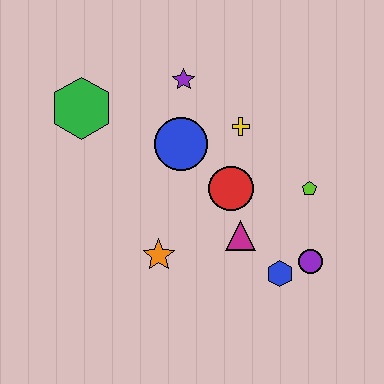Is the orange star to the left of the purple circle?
Yes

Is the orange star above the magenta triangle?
No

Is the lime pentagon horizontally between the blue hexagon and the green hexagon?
No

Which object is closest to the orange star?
The magenta triangle is closest to the orange star.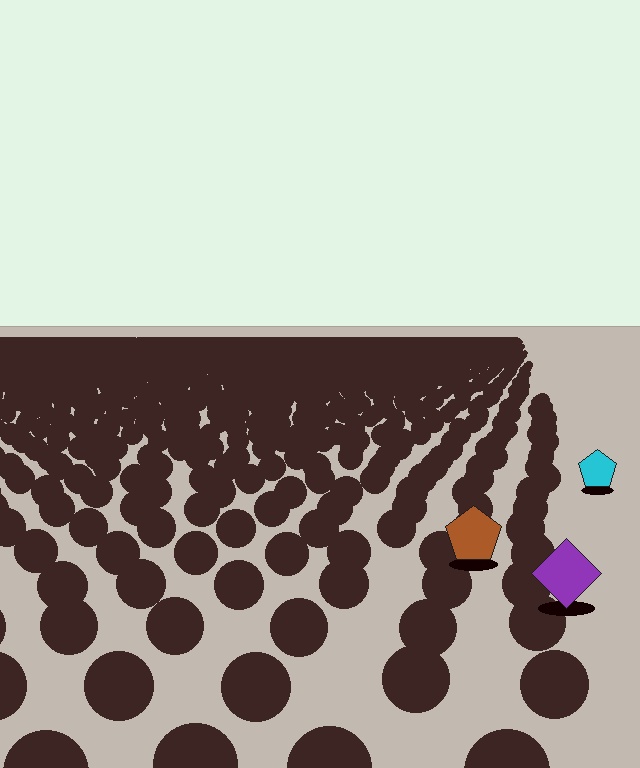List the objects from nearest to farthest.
From nearest to farthest: the purple diamond, the brown pentagon, the cyan pentagon.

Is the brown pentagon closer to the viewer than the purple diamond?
No. The purple diamond is closer — you can tell from the texture gradient: the ground texture is coarser near it.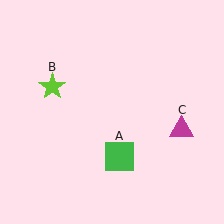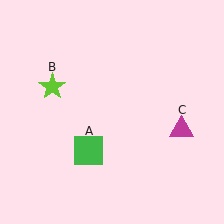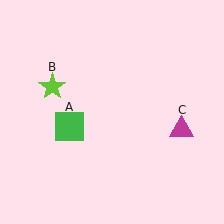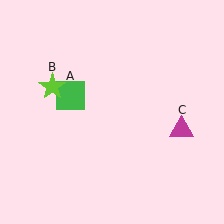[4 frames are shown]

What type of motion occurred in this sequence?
The green square (object A) rotated clockwise around the center of the scene.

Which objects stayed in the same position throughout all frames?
Lime star (object B) and magenta triangle (object C) remained stationary.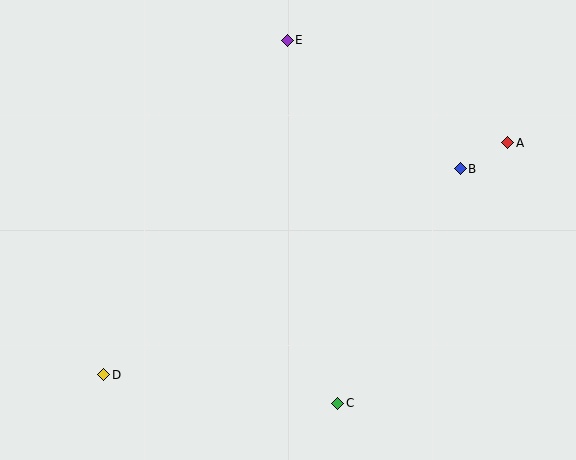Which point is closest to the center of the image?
Point C at (338, 403) is closest to the center.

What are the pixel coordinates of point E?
Point E is at (287, 40).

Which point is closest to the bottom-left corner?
Point D is closest to the bottom-left corner.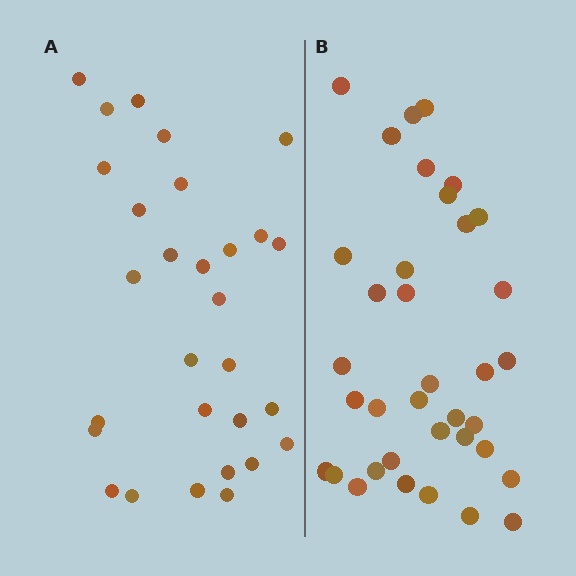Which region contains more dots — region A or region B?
Region B (the right region) has more dots.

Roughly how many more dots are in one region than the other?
Region B has roughly 8 or so more dots than region A.